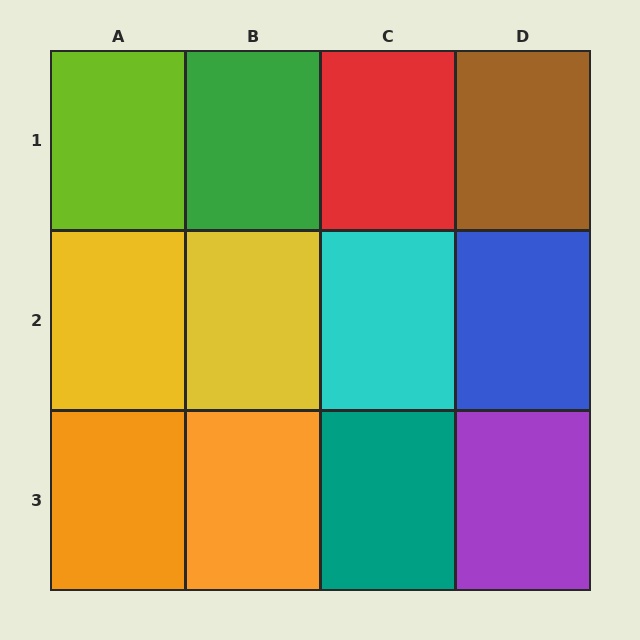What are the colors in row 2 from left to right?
Yellow, yellow, cyan, blue.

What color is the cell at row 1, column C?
Red.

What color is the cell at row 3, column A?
Orange.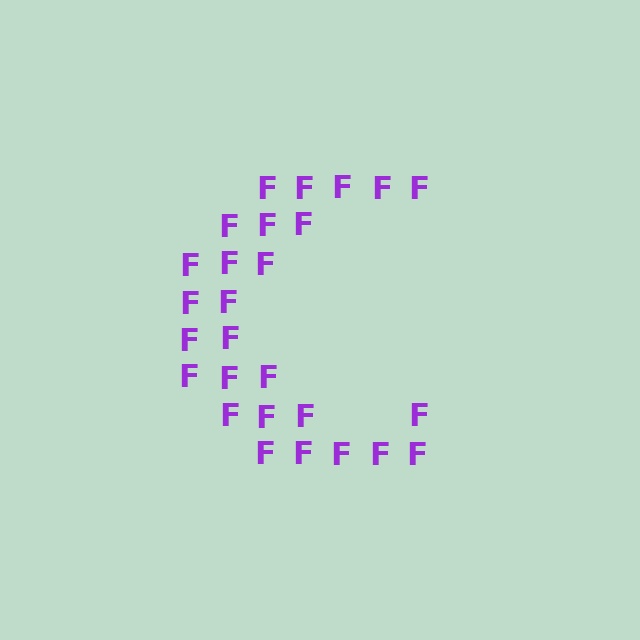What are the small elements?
The small elements are letter F's.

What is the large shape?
The large shape is the letter C.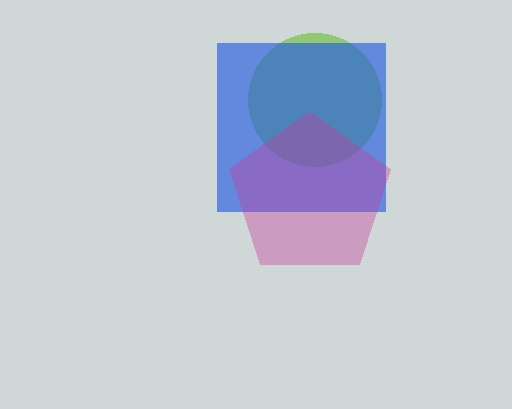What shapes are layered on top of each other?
The layered shapes are: a lime circle, a blue square, a magenta pentagon.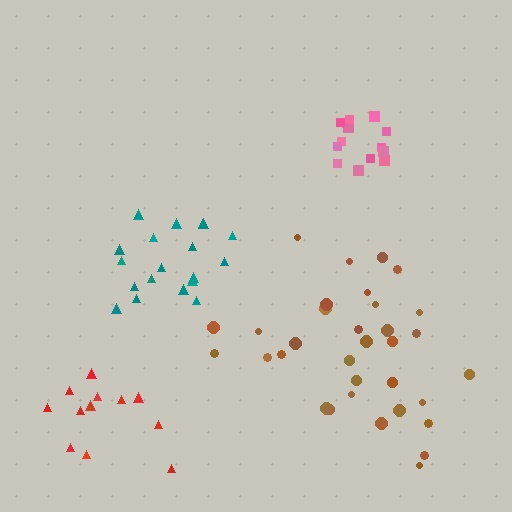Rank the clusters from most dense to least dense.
pink, teal, red, brown.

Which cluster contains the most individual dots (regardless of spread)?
Brown (33).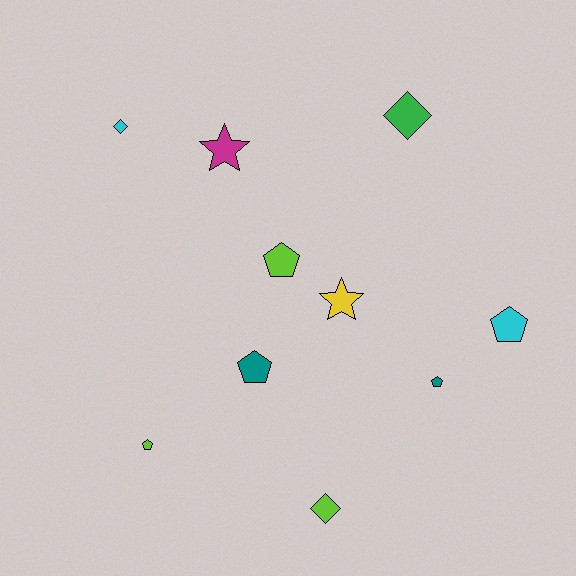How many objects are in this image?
There are 10 objects.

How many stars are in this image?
There are 2 stars.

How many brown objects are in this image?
There are no brown objects.